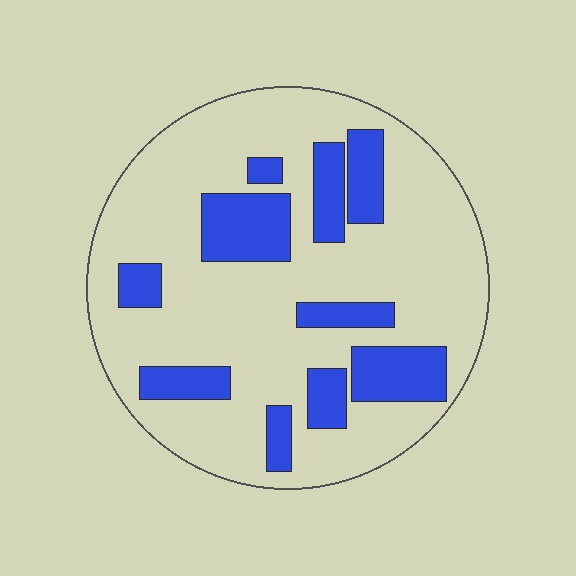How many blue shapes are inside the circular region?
10.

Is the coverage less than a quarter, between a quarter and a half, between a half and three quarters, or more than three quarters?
Less than a quarter.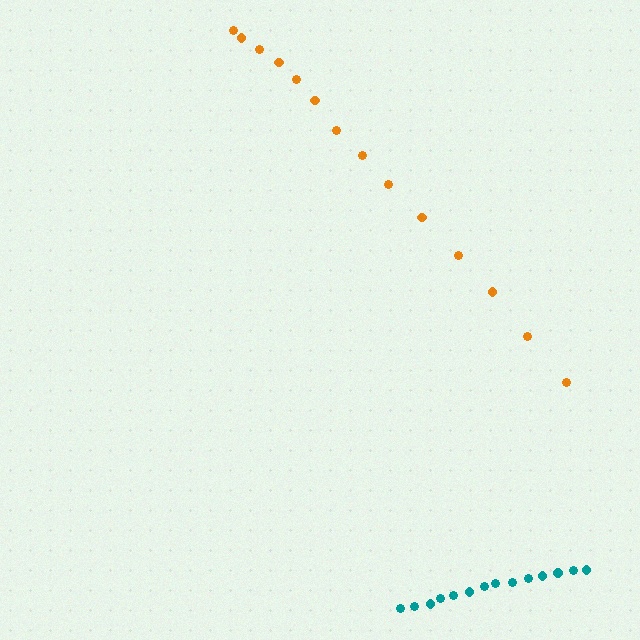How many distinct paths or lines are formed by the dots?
There are 2 distinct paths.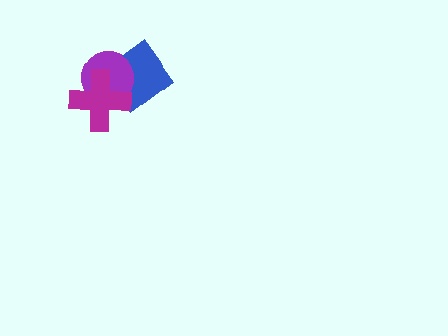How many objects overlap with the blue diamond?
2 objects overlap with the blue diamond.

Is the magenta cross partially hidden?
No, no other shape covers it.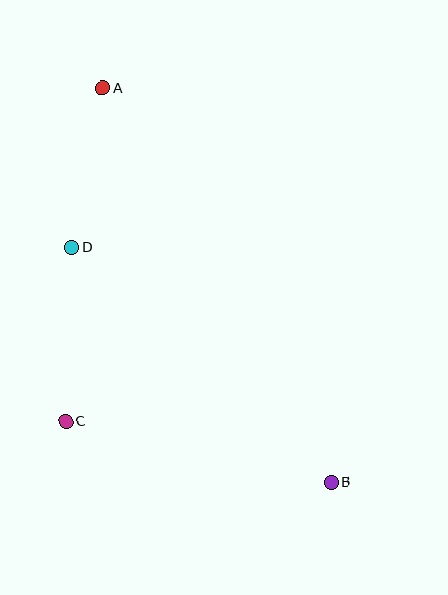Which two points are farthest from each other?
Points A and B are farthest from each other.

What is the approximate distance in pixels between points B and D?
The distance between B and D is approximately 350 pixels.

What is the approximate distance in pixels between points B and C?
The distance between B and C is approximately 272 pixels.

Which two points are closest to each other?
Points A and D are closest to each other.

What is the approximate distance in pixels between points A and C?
The distance between A and C is approximately 336 pixels.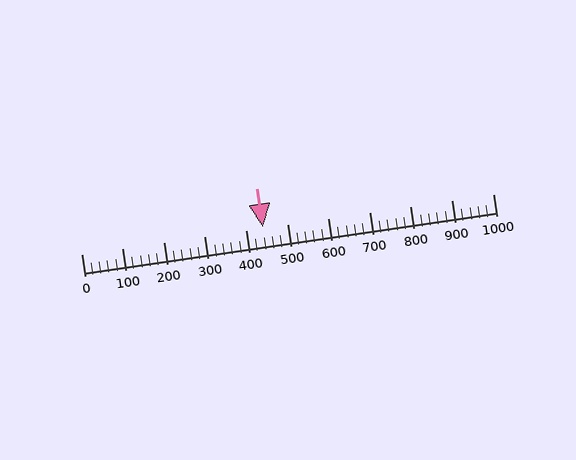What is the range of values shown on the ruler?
The ruler shows values from 0 to 1000.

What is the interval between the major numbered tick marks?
The major tick marks are spaced 100 units apart.